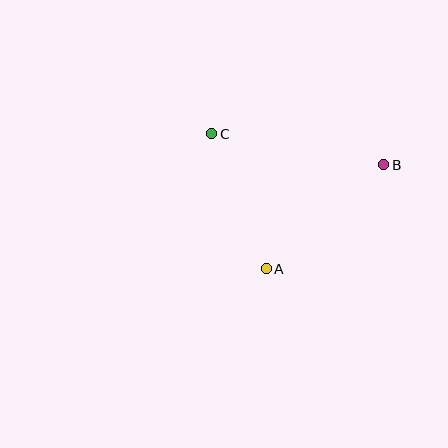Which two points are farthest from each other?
Points B and C are farthest from each other.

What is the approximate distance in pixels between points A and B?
The distance between A and B is approximately 157 pixels.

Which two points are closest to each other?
Points A and C are closest to each other.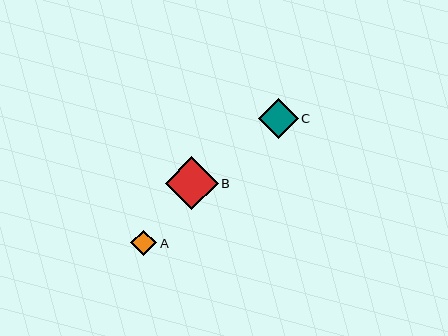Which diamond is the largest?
Diamond B is the largest with a size of approximately 53 pixels.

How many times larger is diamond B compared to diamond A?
Diamond B is approximately 2.1 times the size of diamond A.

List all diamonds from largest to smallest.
From largest to smallest: B, C, A.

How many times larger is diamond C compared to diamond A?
Diamond C is approximately 1.6 times the size of diamond A.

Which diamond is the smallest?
Diamond A is the smallest with a size of approximately 26 pixels.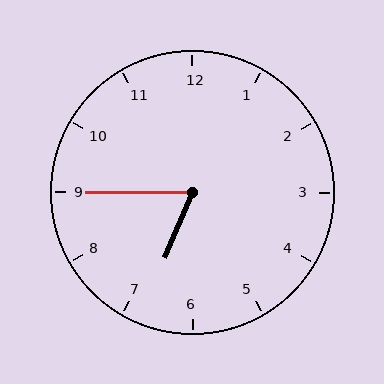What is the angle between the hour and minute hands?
Approximately 68 degrees.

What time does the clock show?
6:45.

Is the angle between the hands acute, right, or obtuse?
It is acute.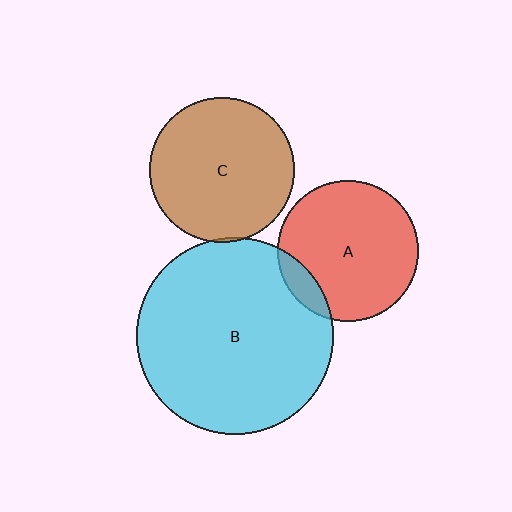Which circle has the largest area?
Circle B (cyan).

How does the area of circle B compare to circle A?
Approximately 1.9 times.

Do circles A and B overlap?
Yes.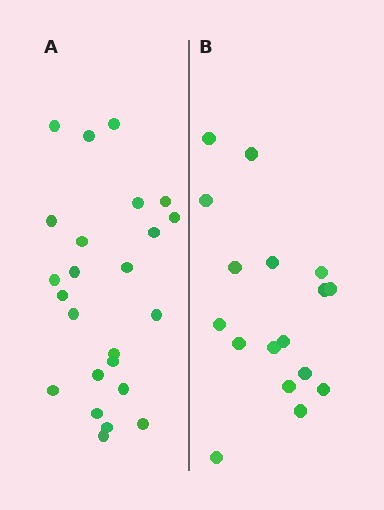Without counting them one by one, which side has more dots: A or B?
Region A (the left region) has more dots.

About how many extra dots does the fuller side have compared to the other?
Region A has roughly 8 or so more dots than region B.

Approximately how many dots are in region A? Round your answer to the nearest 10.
About 20 dots. (The exact count is 24, which rounds to 20.)